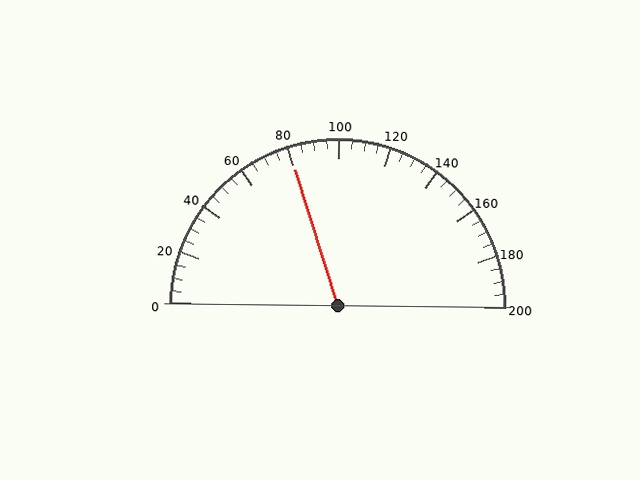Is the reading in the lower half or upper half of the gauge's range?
The reading is in the lower half of the range (0 to 200).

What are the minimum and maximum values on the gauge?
The gauge ranges from 0 to 200.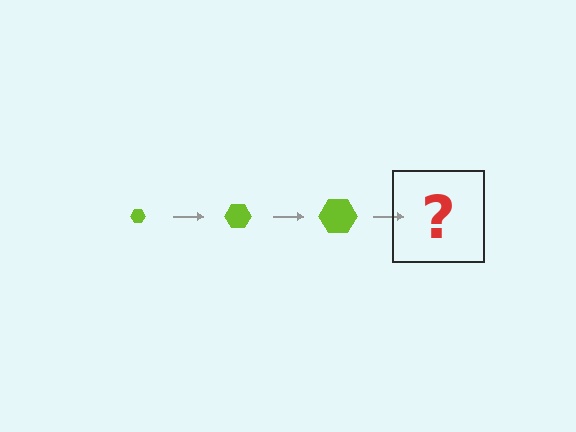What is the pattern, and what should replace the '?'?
The pattern is that the hexagon gets progressively larger each step. The '?' should be a lime hexagon, larger than the previous one.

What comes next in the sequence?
The next element should be a lime hexagon, larger than the previous one.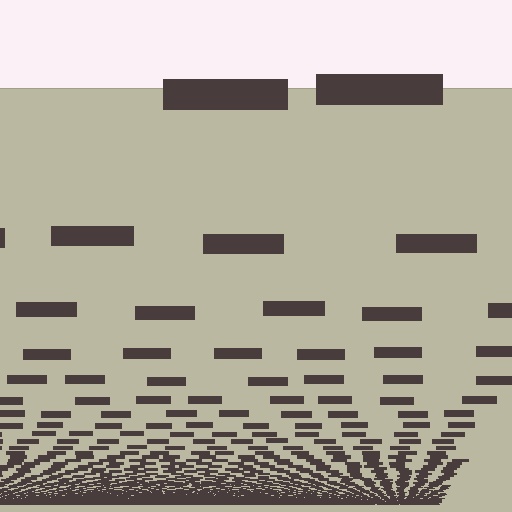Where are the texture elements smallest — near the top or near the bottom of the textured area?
Near the bottom.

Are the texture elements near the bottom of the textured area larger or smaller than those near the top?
Smaller. The gradient is inverted — elements near the bottom are smaller and denser.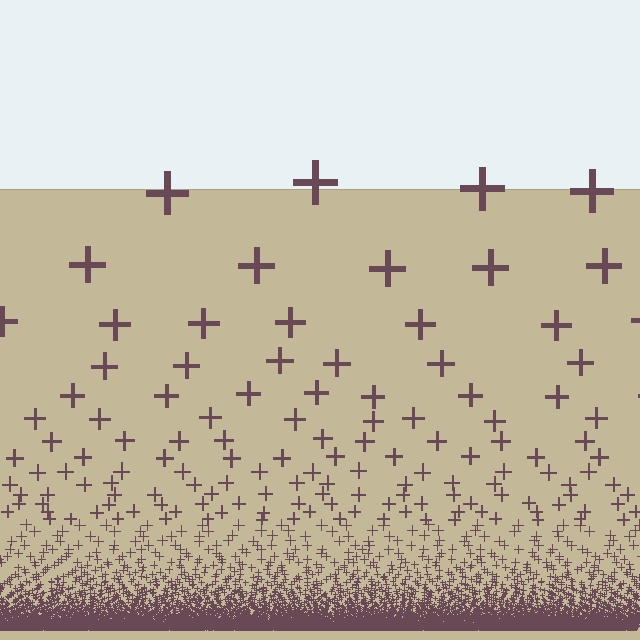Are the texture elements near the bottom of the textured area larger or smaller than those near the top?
Smaller. The gradient is inverted — elements near the bottom are smaller and denser.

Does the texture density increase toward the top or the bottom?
Density increases toward the bottom.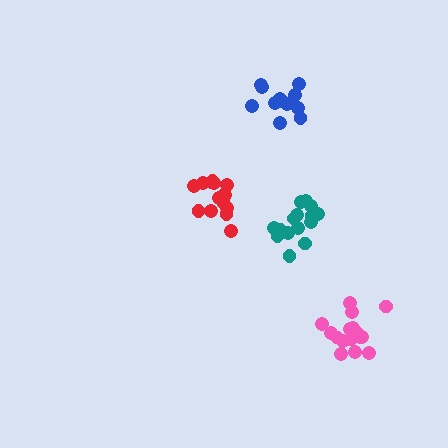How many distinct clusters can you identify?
There are 4 distinct clusters.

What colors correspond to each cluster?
The clusters are colored: red, pink, blue, teal.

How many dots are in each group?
Group 1: 15 dots, Group 2: 16 dots, Group 3: 12 dots, Group 4: 15 dots (58 total).